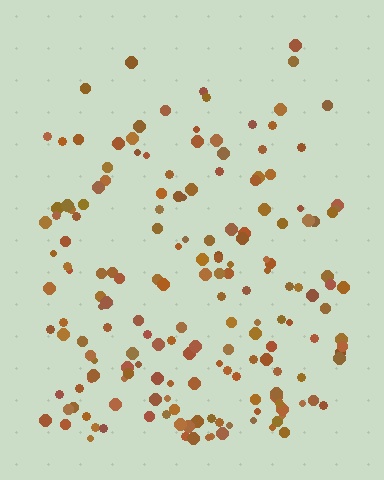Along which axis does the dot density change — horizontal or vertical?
Vertical.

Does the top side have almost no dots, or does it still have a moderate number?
Still a moderate number, just noticeably fewer than the bottom.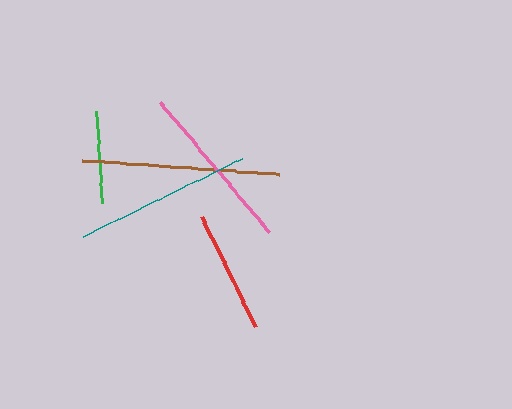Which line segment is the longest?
The brown line is the longest at approximately 197 pixels.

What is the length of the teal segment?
The teal segment is approximately 177 pixels long.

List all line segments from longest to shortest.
From longest to shortest: brown, teal, pink, red, green.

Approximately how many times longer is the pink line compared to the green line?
The pink line is approximately 1.9 times the length of the green line.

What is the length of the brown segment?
The brown segment is approximately 197 pixels long.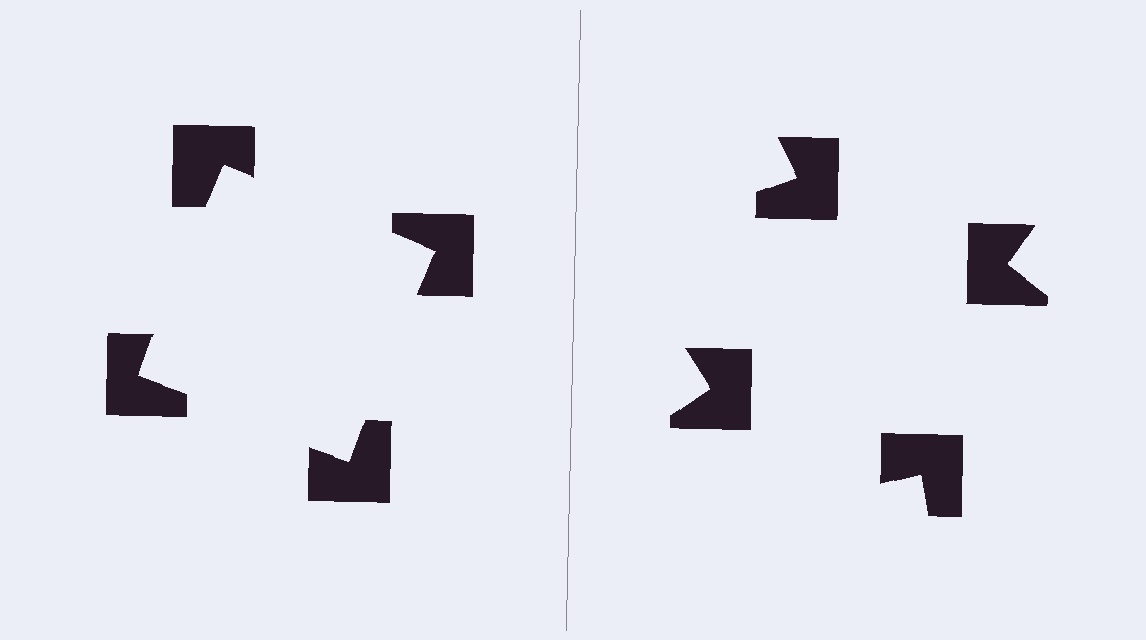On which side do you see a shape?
An illusory square appears on the left side. On the right side the wedge cuts are rotated, so no coherent shape forms.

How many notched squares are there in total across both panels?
8 — 4 on each side.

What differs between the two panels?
The notched squares are positioned identically on both sides; only the wedge orientations differ. On the left they align to a square; on the right they are misaligned.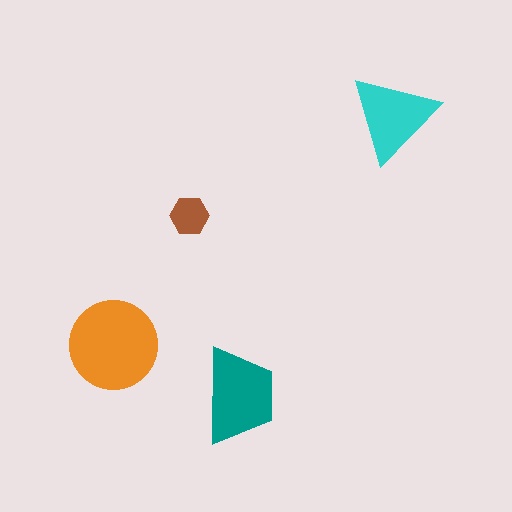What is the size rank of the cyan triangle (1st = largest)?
3rd.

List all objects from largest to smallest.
The orange circle, the teal trapezoid, the cyan triangle, the brown hexagon.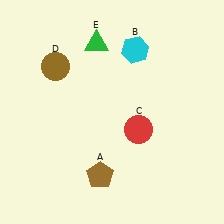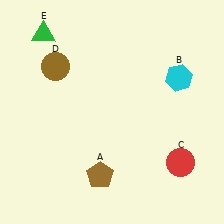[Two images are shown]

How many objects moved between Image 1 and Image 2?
3 objects moved between the two images.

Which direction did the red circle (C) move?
The red circle (C) moved right.